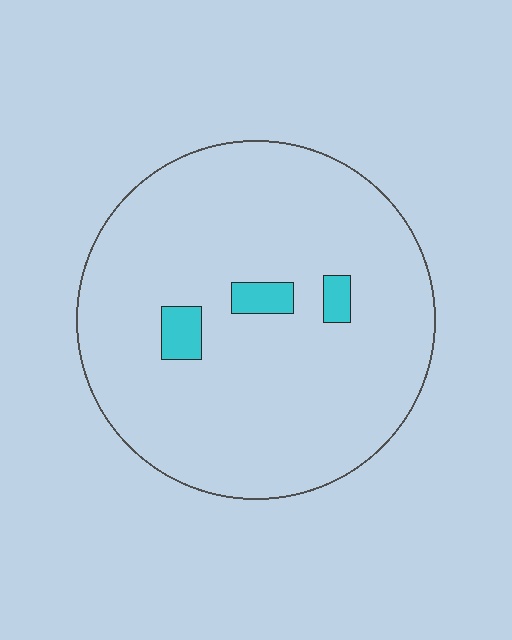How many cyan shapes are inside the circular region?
3.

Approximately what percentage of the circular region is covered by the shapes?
Approximately 5%.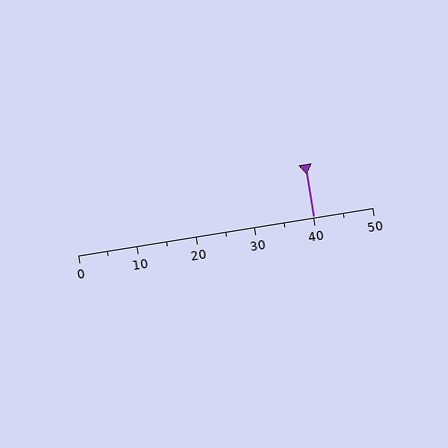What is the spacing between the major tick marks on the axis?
The major ticks are spaced 10 apart.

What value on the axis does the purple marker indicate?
The marker indicates approximately 40.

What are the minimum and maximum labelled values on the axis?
The axis runs from 0 to 50.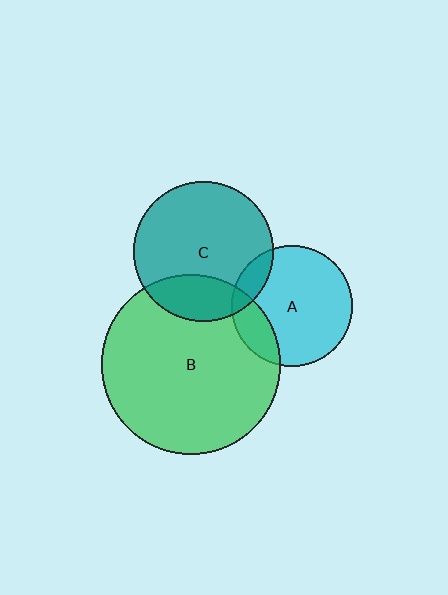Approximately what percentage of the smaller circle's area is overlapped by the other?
Approximately 20%.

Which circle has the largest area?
Circle B (green).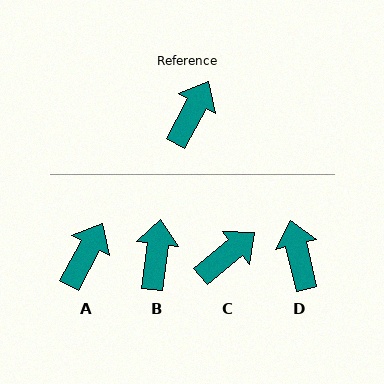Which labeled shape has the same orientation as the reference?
A.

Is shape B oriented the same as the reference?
No, it is off by about 21 degrees.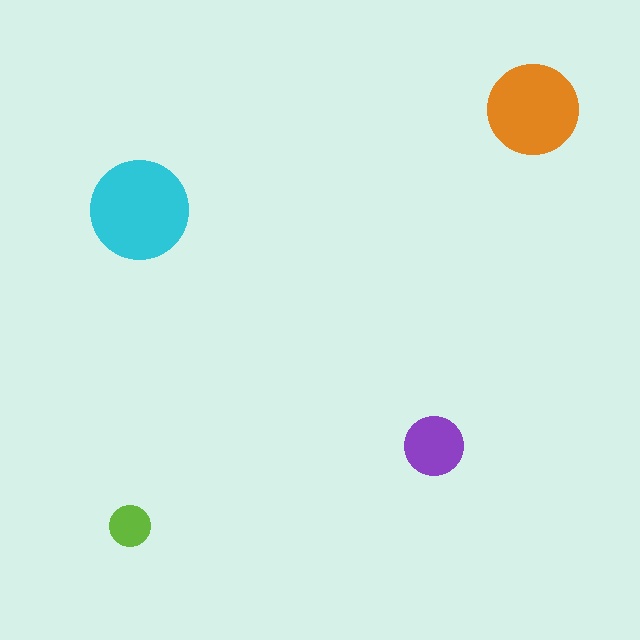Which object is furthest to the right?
The orange circle is rightmost.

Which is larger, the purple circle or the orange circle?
The orange one.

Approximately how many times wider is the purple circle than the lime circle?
About 1.5 times wider.